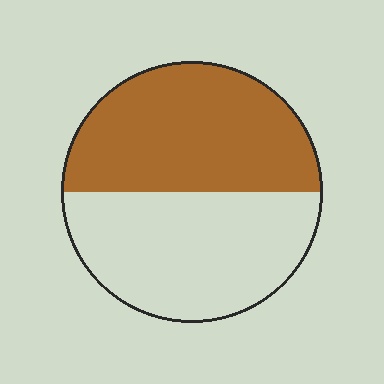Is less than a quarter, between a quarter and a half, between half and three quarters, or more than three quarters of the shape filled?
Between half and three quarters.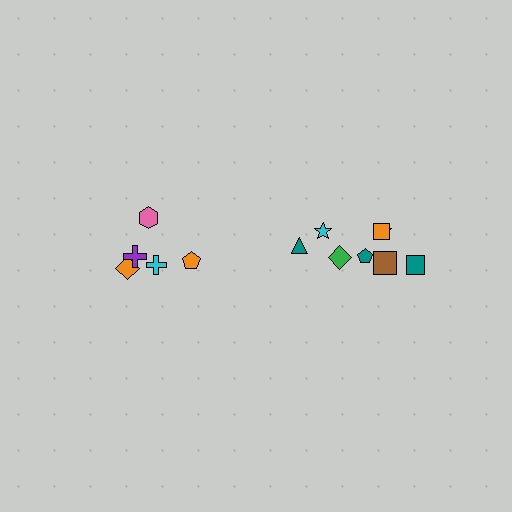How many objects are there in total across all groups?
There are 13 objects.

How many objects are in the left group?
There are 5 objects.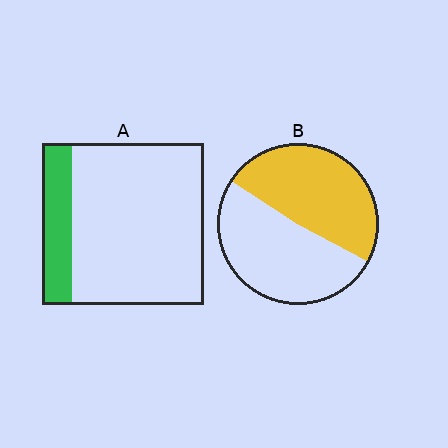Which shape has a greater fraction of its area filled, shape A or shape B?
Shape B.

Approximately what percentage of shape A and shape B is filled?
A is approximately 20% and B is approximately 50%.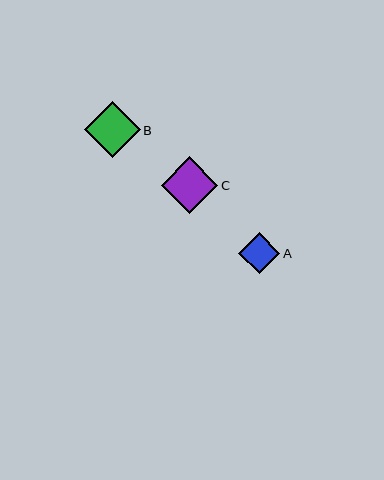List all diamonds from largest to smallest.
From largest to smallest: C, B, A.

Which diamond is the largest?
Diamond C is the largest with a size of approximately 56 pixels.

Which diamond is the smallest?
Diamond A is the smallest with a size of approximately 41 pixels.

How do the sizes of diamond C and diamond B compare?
Diamond C and diamond B are approximately the same size.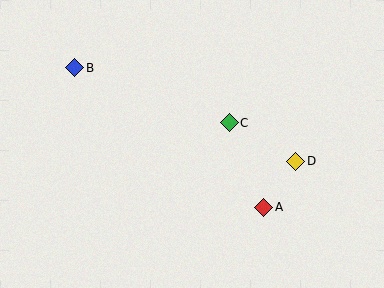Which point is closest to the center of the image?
Point C at (229, 123) is closest to the center.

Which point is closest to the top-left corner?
Point B is closest to the top-left corner.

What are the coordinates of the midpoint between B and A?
The midpoint between B and A is at (169, 137).